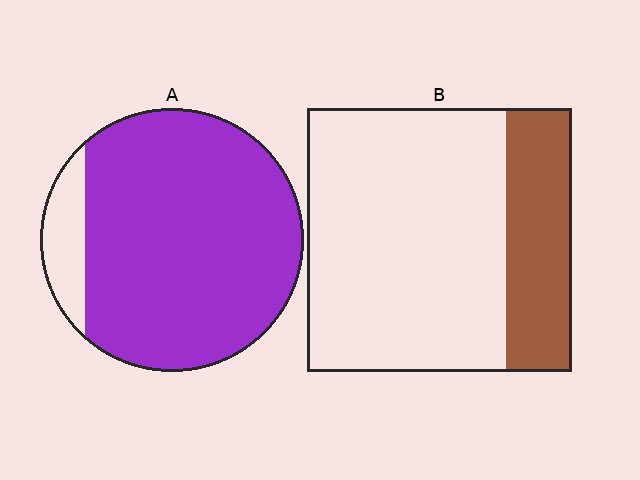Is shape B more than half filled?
No.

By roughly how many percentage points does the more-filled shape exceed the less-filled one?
By roughly 65 percentage points (A over B).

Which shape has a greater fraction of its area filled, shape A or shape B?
Shape A.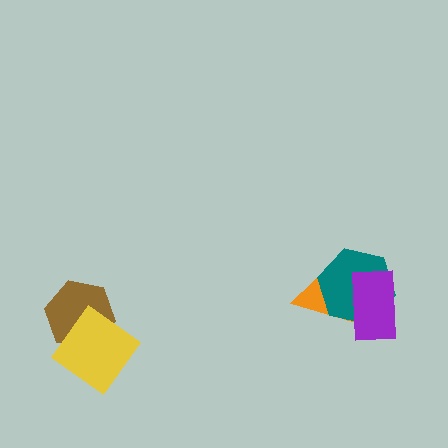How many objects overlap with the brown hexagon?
1 object overlaps with the brown hexagon.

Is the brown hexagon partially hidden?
Yes, it is partially covered by another shape.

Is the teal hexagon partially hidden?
Yes, it is partially covered by another shape.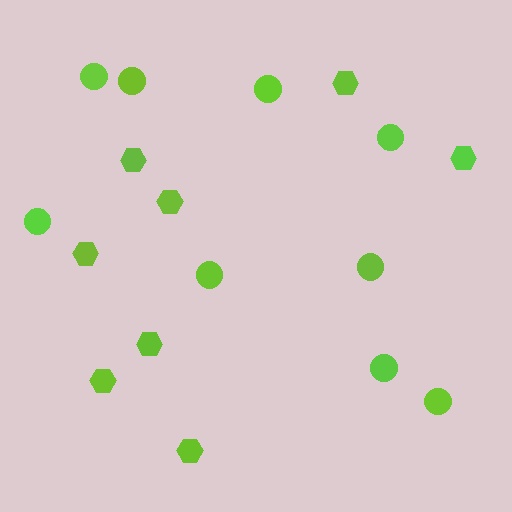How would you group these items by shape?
There are 2 groups: one group of circles (9) and one group of hexagons (8).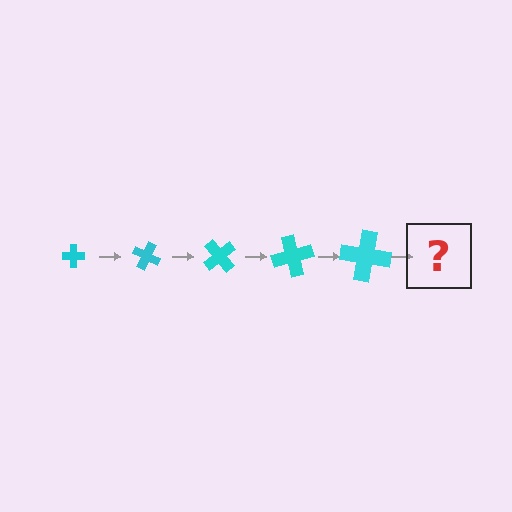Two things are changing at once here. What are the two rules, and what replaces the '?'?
The two rules are that the cross grows larger each step and it rotates 25 degrees each step. The '?' should be a cross, larger than the previous one and rotated 125 degrees from the start.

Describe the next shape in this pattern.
It should be a cross, larger than the previous one and rotated 125 degrees from the start.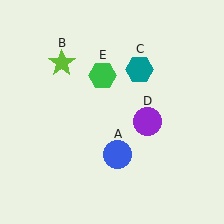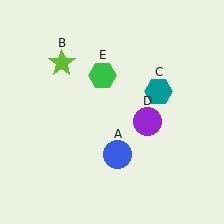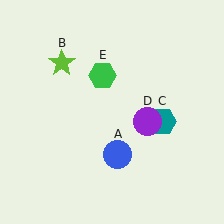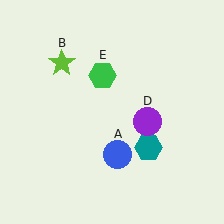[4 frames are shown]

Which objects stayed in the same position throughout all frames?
Blue circle (object A) and lime star (object B) and purple circle (object D) and green hexagon (object E) remained stationary.